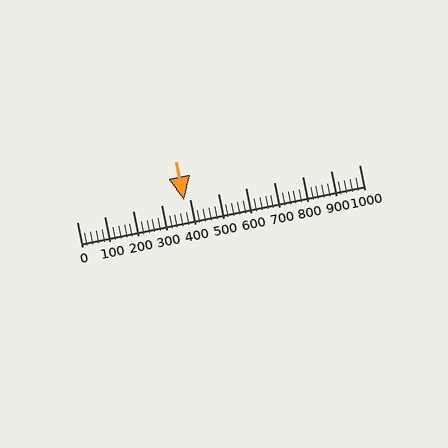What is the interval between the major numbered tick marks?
The major tick marks are spaced 100 units apart.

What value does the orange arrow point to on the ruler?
The orange arrow points to approximately 380.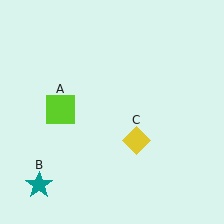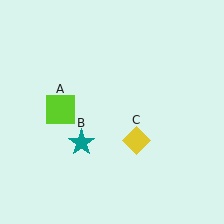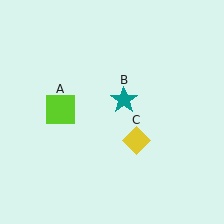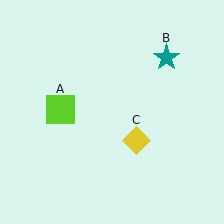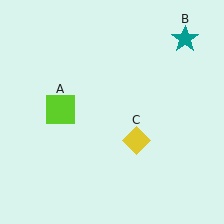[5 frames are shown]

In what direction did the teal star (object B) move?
The teal star (object B) moved up and to the right.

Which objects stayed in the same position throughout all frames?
Lime square (object A) and yellow diamond (object C) remained stationary.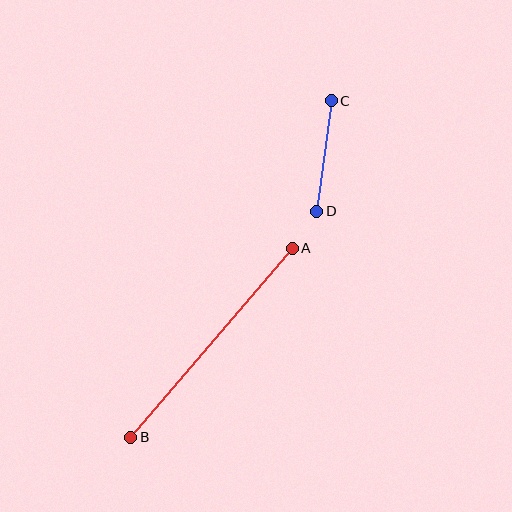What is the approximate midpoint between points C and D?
The midpoint is at approximately (324, 156) pixels.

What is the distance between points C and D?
The distance is approximately 111 pixels.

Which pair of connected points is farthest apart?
Points A and B are farthest apart.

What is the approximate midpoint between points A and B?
The midpoint is at approximately (211, 343) pixels.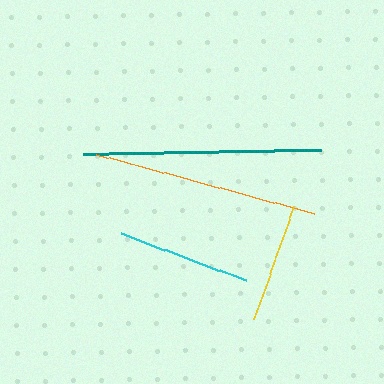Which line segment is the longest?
The teal line is the longest at approximately 238 pixels.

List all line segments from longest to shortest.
From longest to shortest: teal, orange, cyan, yellow.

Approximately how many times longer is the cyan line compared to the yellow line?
The cyan line is approximately 1.1 times the length of the yellow line.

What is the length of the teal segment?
The teal segment is approximately 238 pixels long.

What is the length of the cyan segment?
The cyan segment is approximately 134 pixels long.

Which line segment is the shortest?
The yellow line is the shortest at approximately 120 pixels.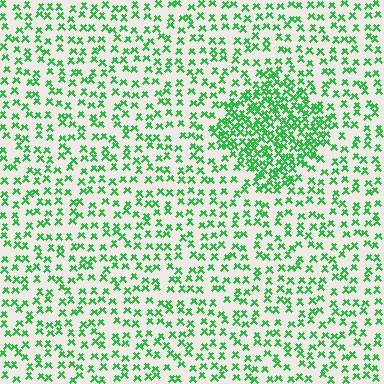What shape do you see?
I see a diamond.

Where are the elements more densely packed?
The elements are more densely packed inside the diamond boundary.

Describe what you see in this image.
The image contains small green elements arranged at two different densities. A diamond-shaped region is visible where the elements are more densely packed than the surrounding area.